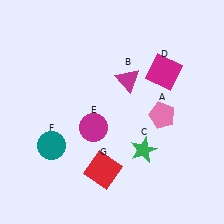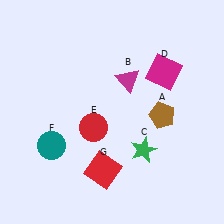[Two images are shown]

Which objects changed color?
A changed from pink to brown. E changed from magenta to red.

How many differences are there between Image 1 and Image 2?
There are 2 differences between the two images.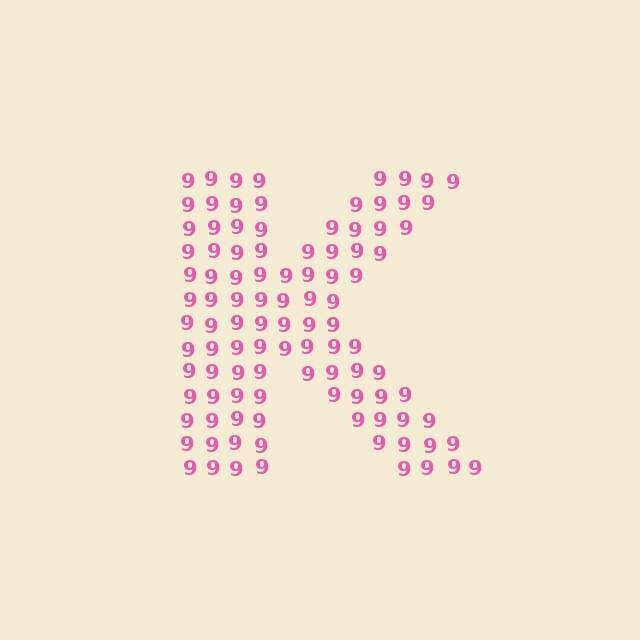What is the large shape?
The large shape is the letter K.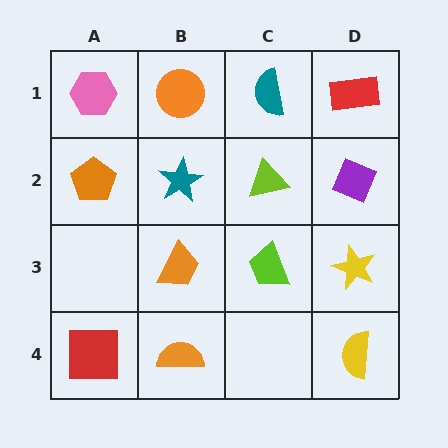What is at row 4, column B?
An orange semicircle.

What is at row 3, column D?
A yellow star.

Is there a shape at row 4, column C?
No, that cell is empty.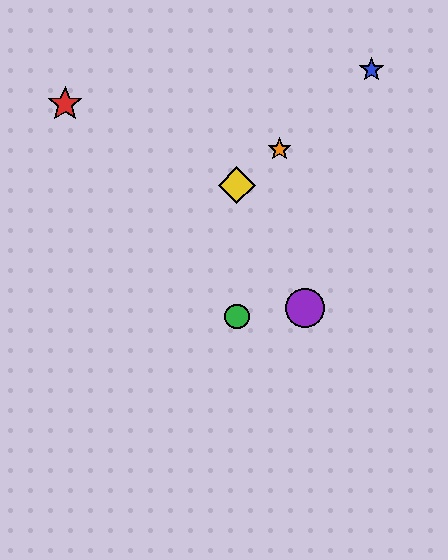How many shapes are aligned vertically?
2 shapes (the green circle, the yellow diamond) are aligned vertically.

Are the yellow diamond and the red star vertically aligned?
No, the yellow diamond is at x≈237 and the red star is at x≈65.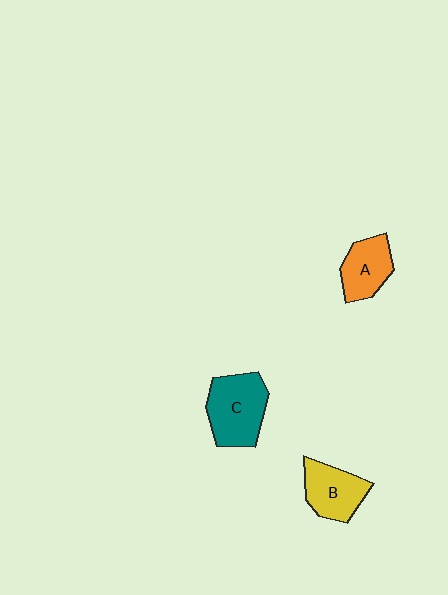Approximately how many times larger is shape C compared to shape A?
Approximately 1.4 times.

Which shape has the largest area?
Shape C (teal).